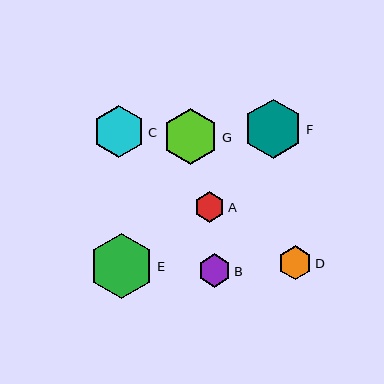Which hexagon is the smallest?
Hexagon A is the smallest with a size of approximately 30 pixels.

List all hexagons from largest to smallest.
From largest to smallest: E, F, G, C, D, B, A.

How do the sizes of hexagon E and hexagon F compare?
Hexagon E and hexagon F are approximately the same size.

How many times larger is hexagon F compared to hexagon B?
Hexagon F is approximately 1.8 times the size of hexagon B.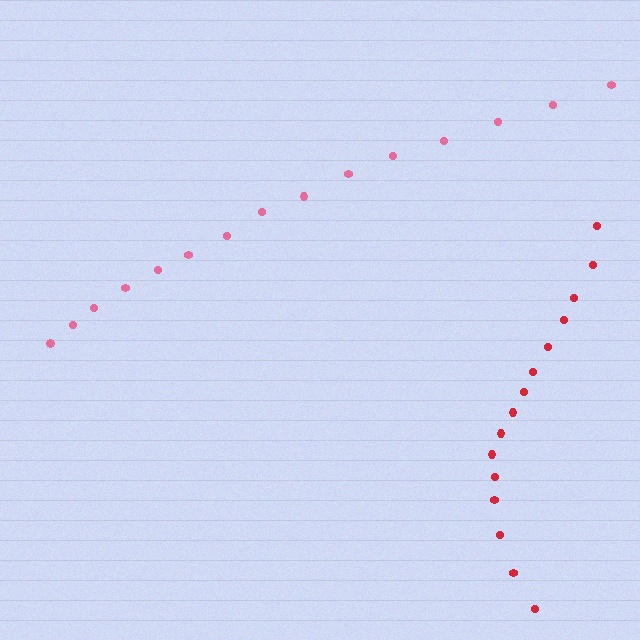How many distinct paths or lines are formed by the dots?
There are 2 distinct paths.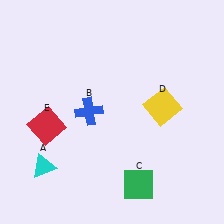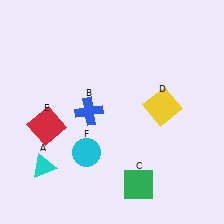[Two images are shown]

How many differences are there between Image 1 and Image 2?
There is 1 difference between the two images.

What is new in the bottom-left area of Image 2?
A cyan circle (F) was added in the bottom-left area of Image 2.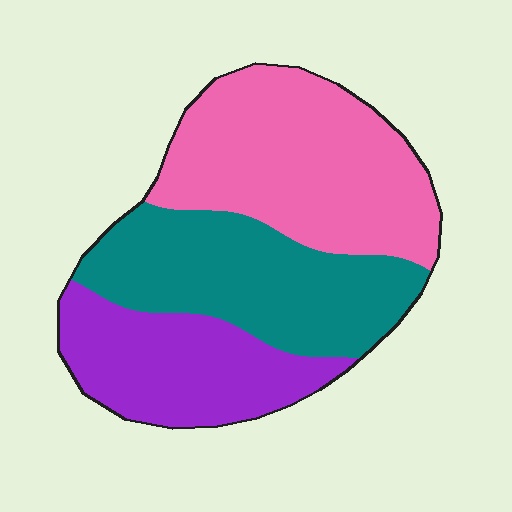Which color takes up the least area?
Purple, at roughly 25%.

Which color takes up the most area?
Pink, at roughly 40%.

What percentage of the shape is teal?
Teal covers around 35% of the shape.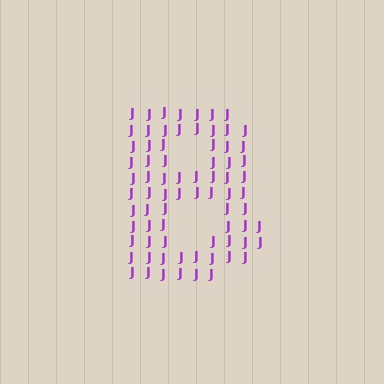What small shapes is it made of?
It is made of small letter J's.